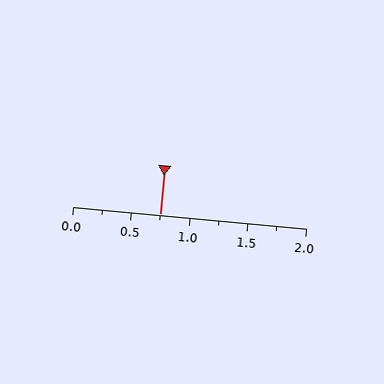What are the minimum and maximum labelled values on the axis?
The axis runs from 0.0 to 2.0.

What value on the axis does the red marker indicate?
The marker indicates approximately 0.75.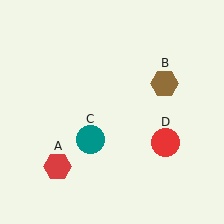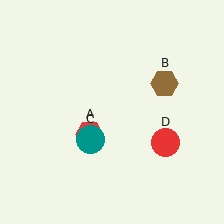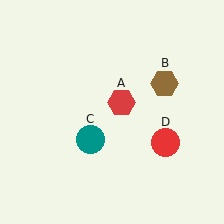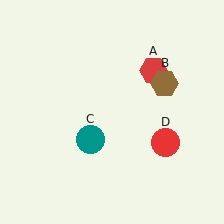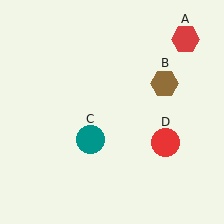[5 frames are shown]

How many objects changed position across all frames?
1 object changed position: red hexagon (object A).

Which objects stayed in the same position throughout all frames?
Brown hexagon (object B) and teal circle (object C) and red circle (object D) remained stationary.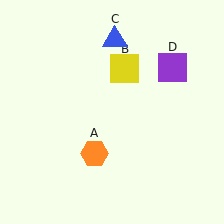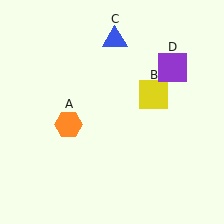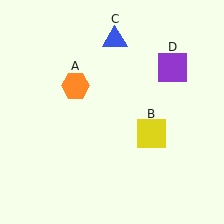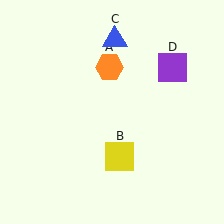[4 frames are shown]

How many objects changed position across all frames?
2 objects changed position: orange hexagon (object A), yellow square (object B).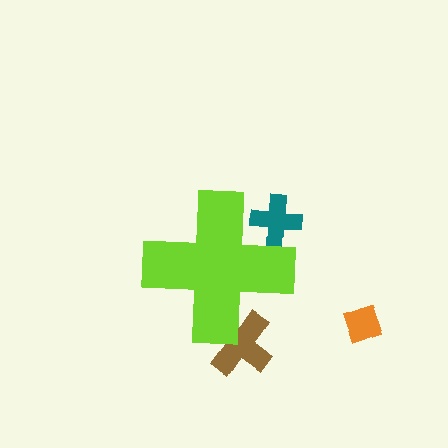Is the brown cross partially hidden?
Yes, the brown cross is partially hidden behind the lime cross.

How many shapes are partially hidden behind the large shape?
2 shapes are partially hidden.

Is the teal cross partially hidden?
Yes, the teal cross is partially hidden behind the lime cross.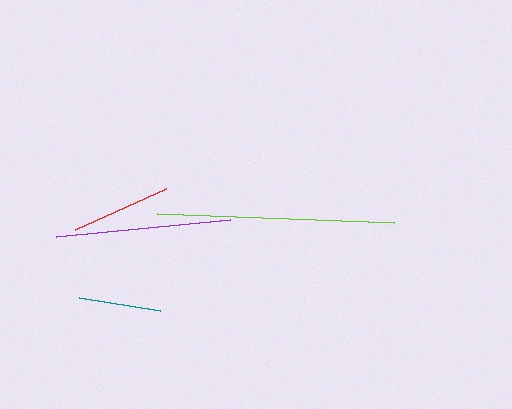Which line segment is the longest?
The lime line is the longest at approximately 236 pixels.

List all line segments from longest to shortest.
From longest to shortest: lime, purple, red, teal.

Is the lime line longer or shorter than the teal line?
The lime line is longer than the teal line.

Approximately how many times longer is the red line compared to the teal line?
The red line is approximately 1.2 times the length of the teal line.